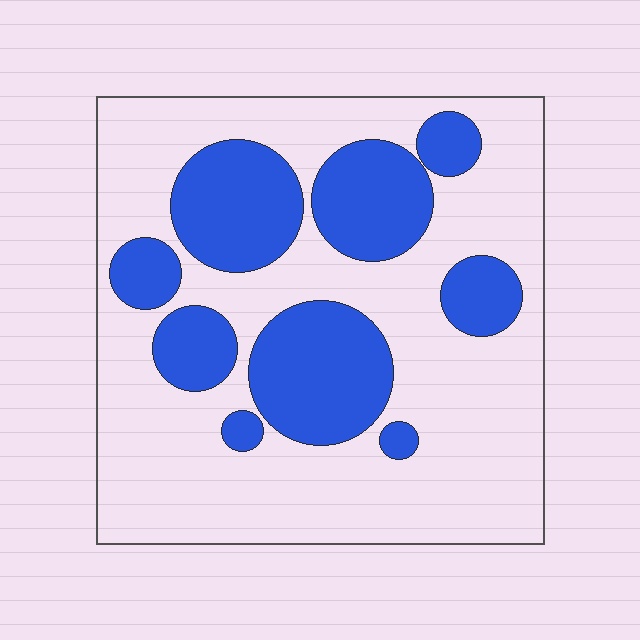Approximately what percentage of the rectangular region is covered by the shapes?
Approximately 30%.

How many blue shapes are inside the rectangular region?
9.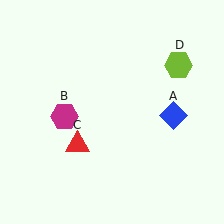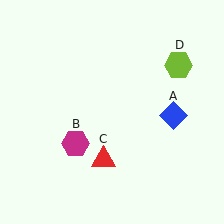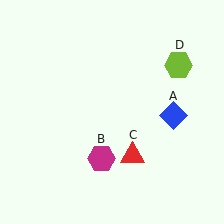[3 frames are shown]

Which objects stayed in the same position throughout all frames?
Blue diamond (object A) and lime hexagon (object D) remained stationary.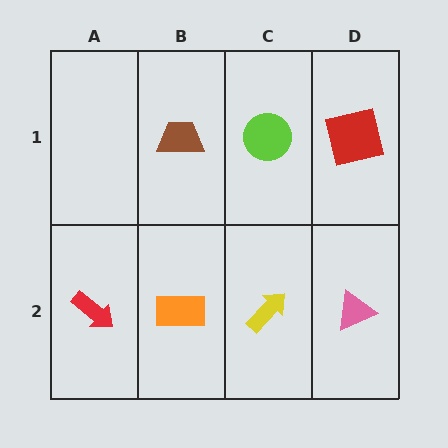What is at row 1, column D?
A red square.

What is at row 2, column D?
A pink triangle.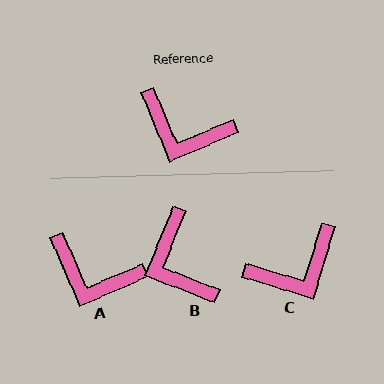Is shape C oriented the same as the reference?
No, it is off by about 50 degrees.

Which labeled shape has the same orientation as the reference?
A.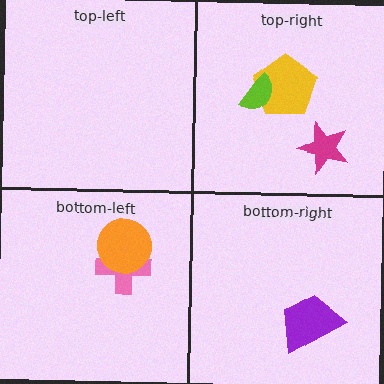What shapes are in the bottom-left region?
The pink cross, the orange circle.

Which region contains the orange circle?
The bottom-left region.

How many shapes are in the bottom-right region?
1.